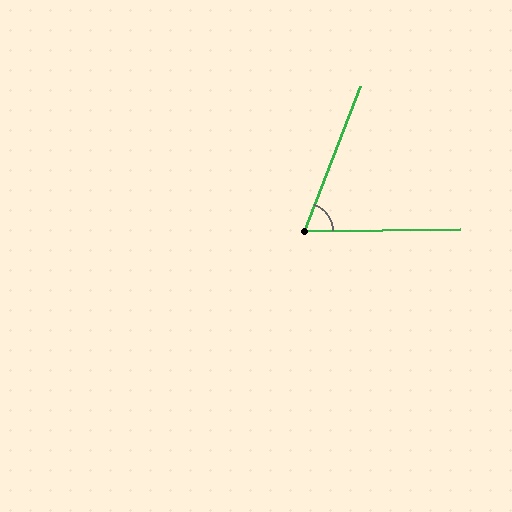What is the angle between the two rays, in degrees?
Approximately 69 degrees.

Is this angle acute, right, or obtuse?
It is acute.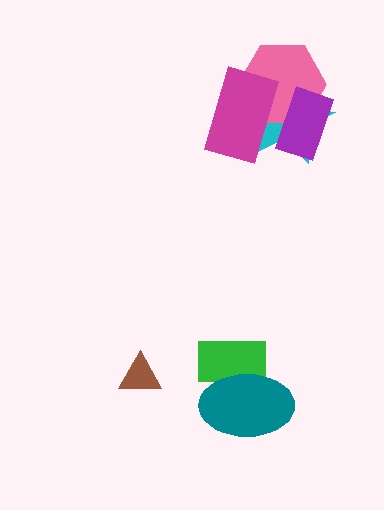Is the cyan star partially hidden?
Yes, it is partially covered by another shape.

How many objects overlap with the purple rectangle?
3 objects overlap with the purple rectangle.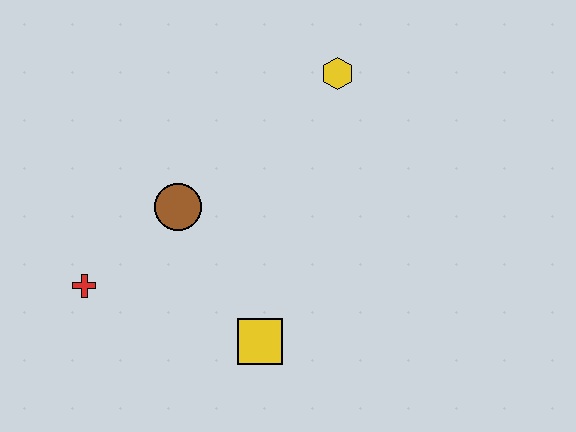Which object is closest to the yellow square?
The brown circle is closest to the yellow square.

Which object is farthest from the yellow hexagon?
The red cross is farthest from the yellow hexagon.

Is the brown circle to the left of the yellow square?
Yes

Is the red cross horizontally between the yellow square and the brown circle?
No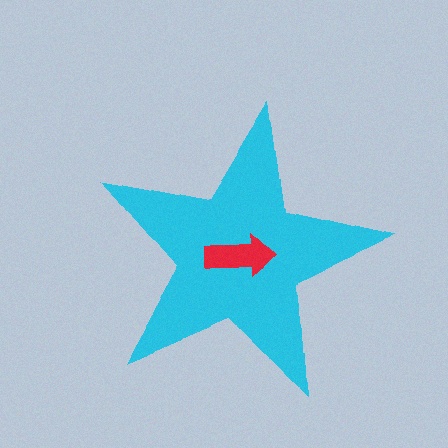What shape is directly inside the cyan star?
The red arrow.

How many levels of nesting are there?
2.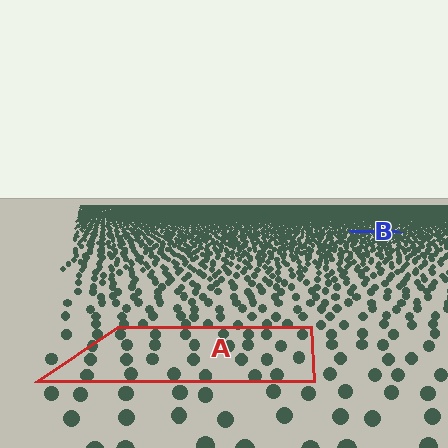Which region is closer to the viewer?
Region A is closer. The texture elements there are larger and more spread out.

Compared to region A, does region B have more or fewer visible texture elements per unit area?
Region B has more texture elements per unit area — they are packed more densely because it is farther away.